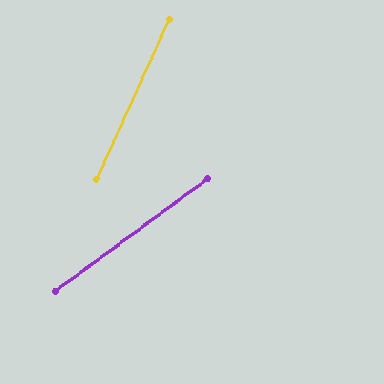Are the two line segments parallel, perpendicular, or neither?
Neither parallel nor perpendicular — they differ by about 29°.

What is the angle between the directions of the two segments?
Approximately 29 degrees.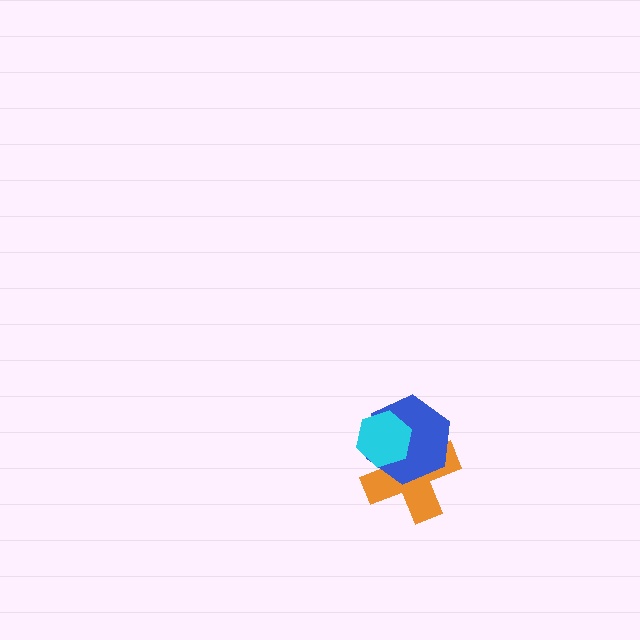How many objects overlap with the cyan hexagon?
2 objects overlap with the cyan hexagon.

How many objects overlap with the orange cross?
2 objects overlap with the orange cross.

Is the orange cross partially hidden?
Yes, it is partially covered by another shape.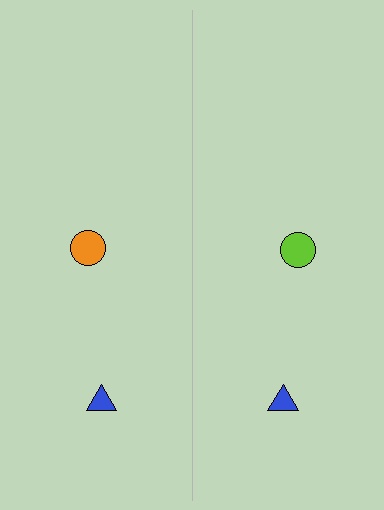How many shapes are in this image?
There are 4 shapes in this image.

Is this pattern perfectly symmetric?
No, the pattern is not perfectly symmetric. The lime circle on the right side breaks the symmetry — its mirror counterpart is orange.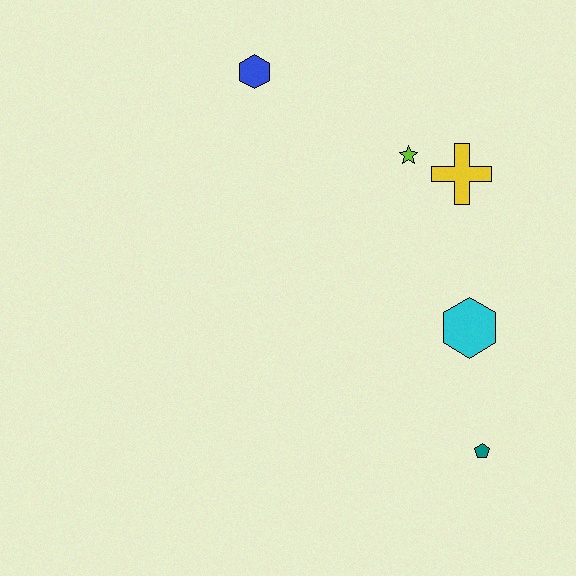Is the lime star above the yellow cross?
Yes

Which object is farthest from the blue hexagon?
The teal pentagon is farthest from the blue hexagon.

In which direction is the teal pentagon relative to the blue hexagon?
The teal pentagon is below the blue hexagon.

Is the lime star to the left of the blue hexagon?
No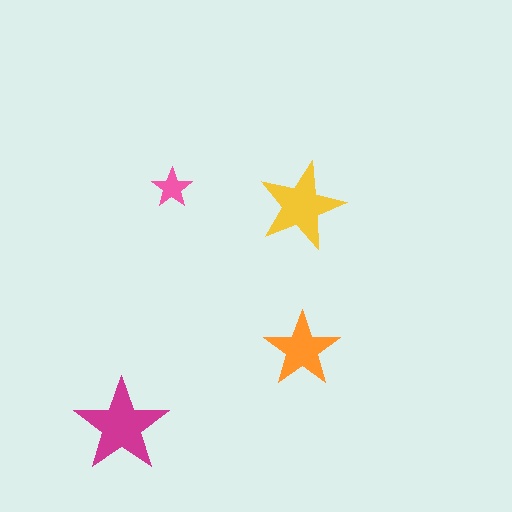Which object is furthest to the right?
The orange star is rightmost.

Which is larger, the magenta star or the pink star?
The magenta one.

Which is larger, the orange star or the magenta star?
The magenta one.